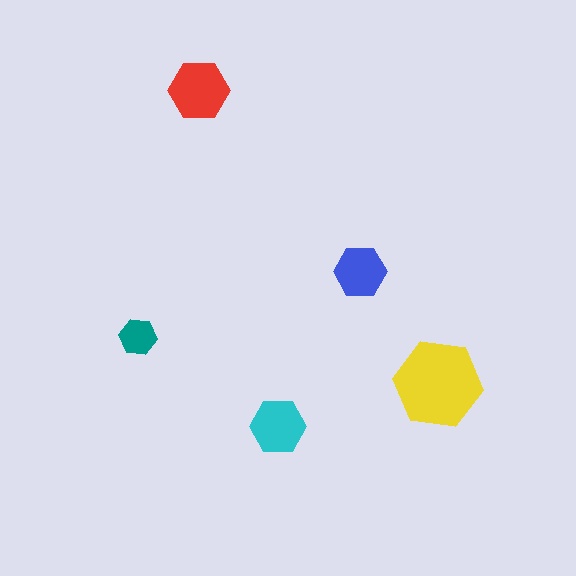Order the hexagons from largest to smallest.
the yellow one, the red one, the cyan one, the blue one, the teal one.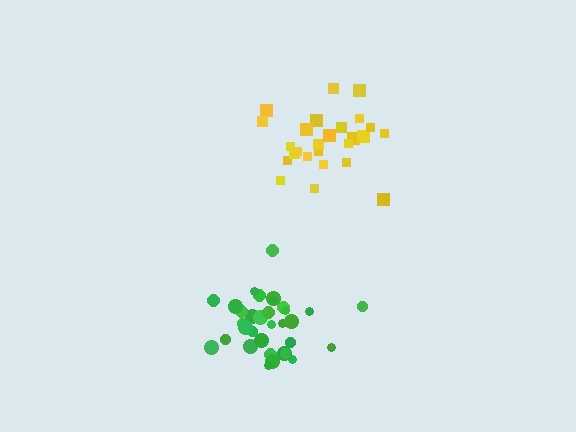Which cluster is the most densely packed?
Yellow.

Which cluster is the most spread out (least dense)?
Green.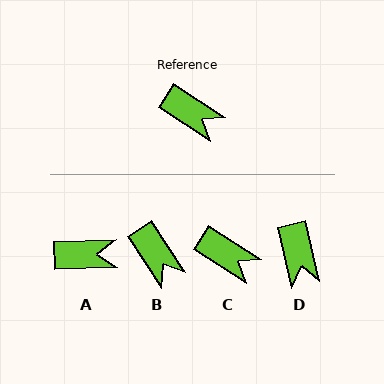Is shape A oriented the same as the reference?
No, it is off by about 34 degrees.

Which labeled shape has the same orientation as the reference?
C.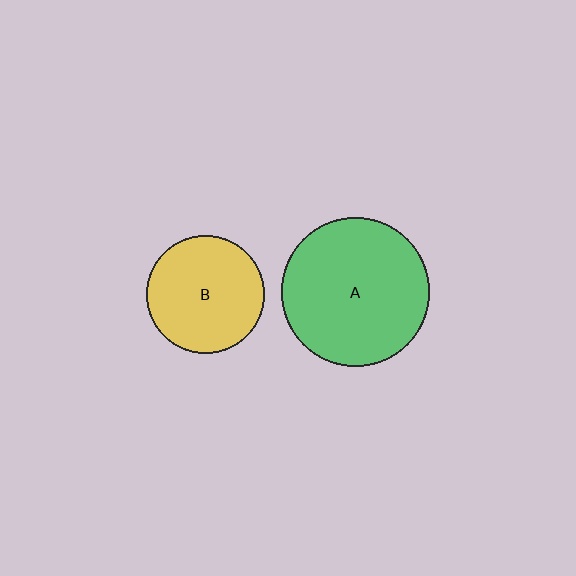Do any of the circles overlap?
No, none of the circles overlap.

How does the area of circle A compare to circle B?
Approximately 1.6 times.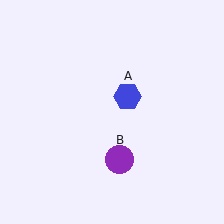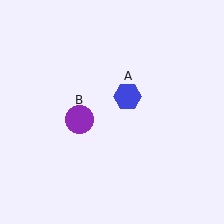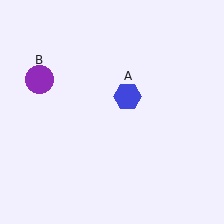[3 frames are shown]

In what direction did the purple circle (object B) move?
The purple circle (object B) moved up and to the left.